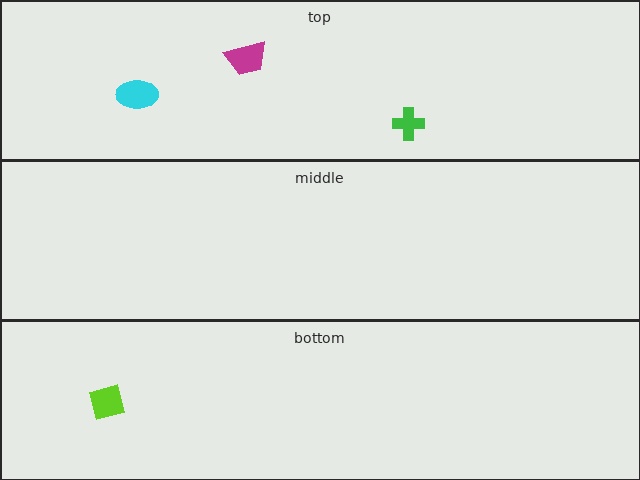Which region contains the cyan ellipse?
The top region.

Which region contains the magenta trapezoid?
The top region.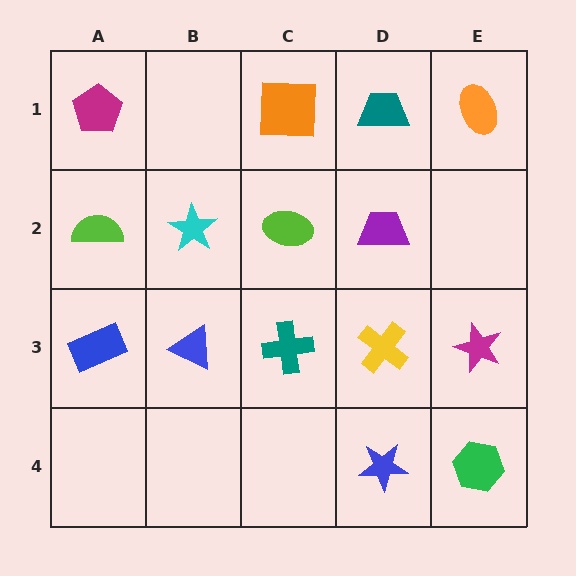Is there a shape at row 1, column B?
No, that cell is empty.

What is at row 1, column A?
A magenta pentagon.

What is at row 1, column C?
An orange square.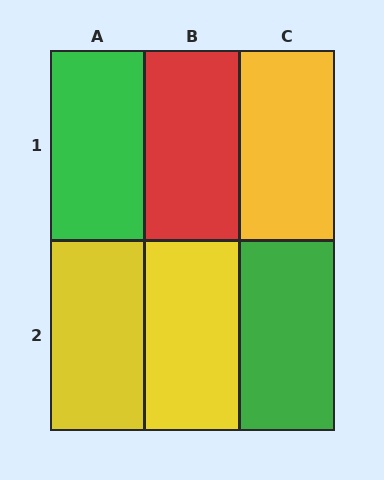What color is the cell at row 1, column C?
Yellow.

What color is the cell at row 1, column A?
Green.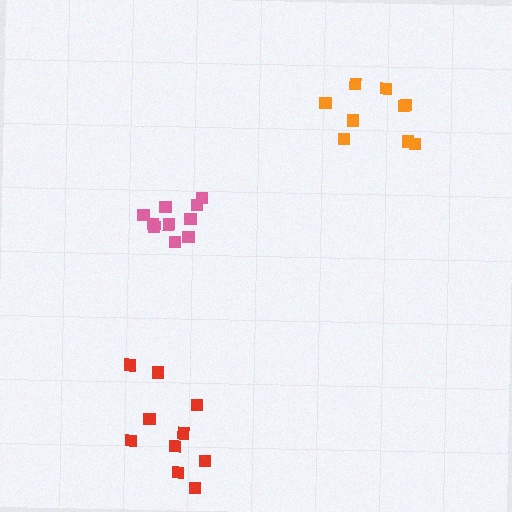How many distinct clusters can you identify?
There are 3 distinct clusters.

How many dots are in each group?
Group 1: 10 dots, Group 2: 10 dots, Group 3: 9 dots (29 total).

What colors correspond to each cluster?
The clusters are colored: pink, red, orange.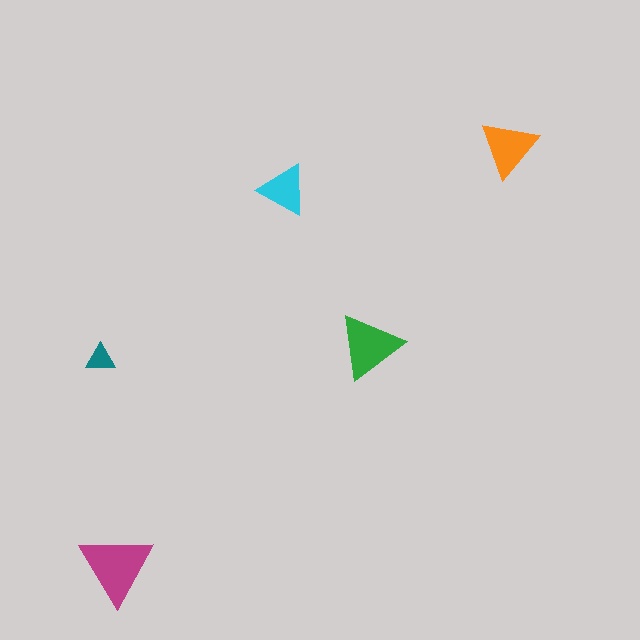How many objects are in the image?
There are 5 objects in the image.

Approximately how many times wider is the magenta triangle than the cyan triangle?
About 1.5 times wider.